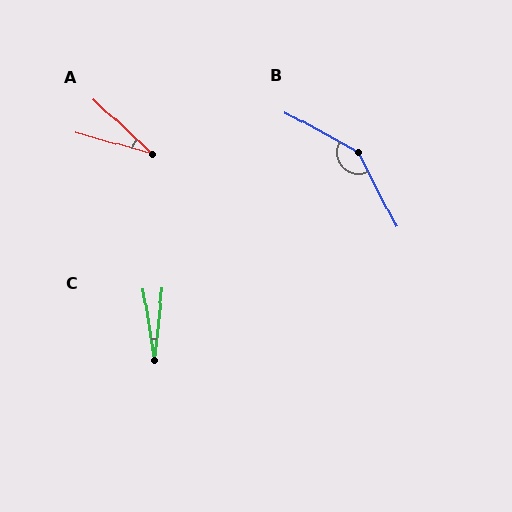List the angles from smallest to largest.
C (15°), A (28°), B (146°).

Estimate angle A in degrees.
Approximately 28 degrees.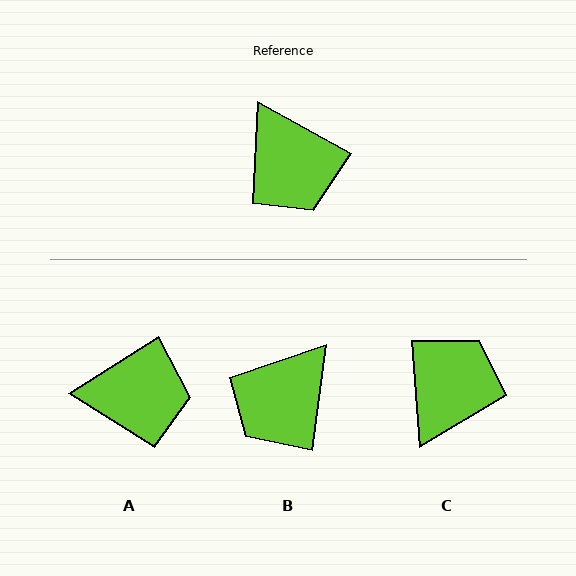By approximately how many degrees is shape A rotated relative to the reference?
Approximately 61 degrees counter-clockwise.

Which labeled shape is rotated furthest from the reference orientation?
C, about 123 degrees away.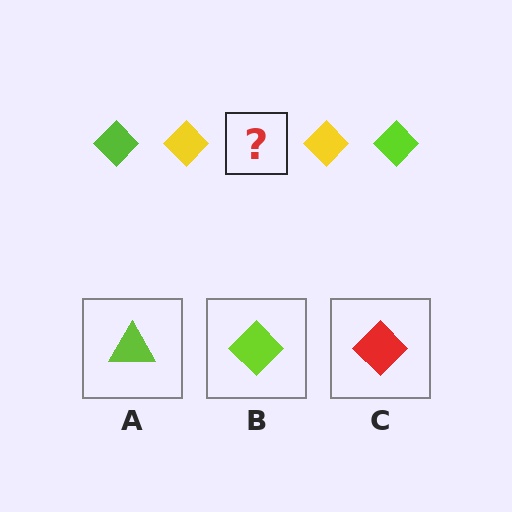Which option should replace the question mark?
Option B.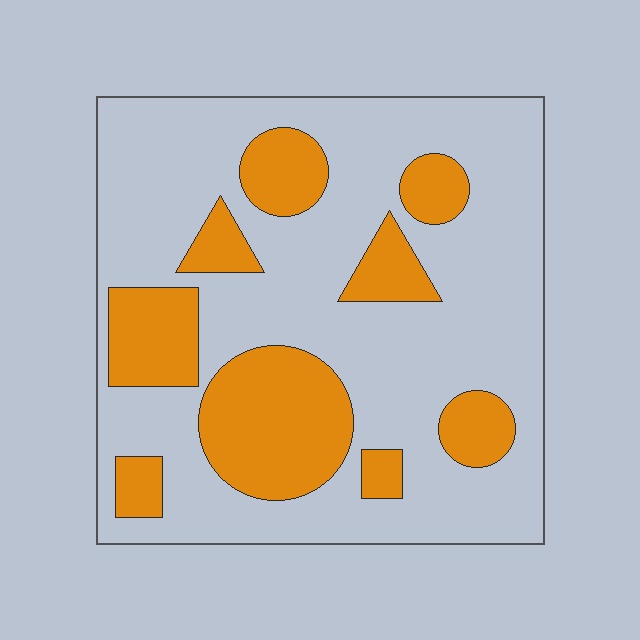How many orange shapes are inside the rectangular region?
9.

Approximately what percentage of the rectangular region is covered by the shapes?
Approximately 30%.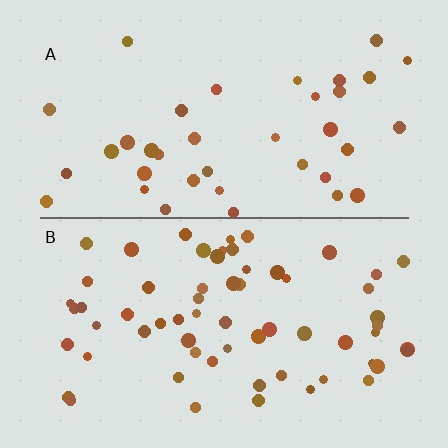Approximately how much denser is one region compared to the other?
Approximately 1.7× — region B over region A.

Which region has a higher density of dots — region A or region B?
B (the bottom).